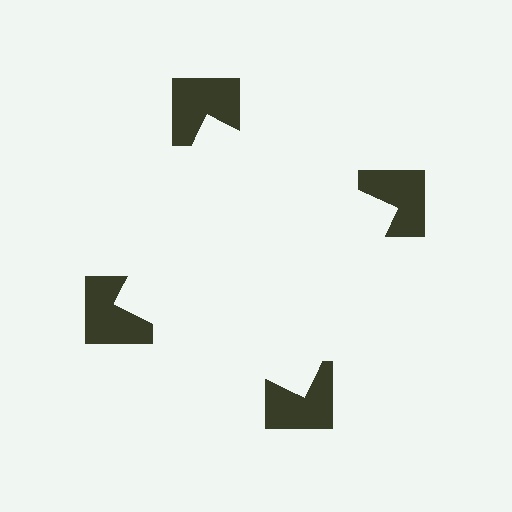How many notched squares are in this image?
There are 4 — one at each vertex of the illusory square.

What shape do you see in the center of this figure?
An illusory square — its edges are inferred from the aligned wedge cuts in the notched squares, not physically drawn.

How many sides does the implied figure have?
4 sides.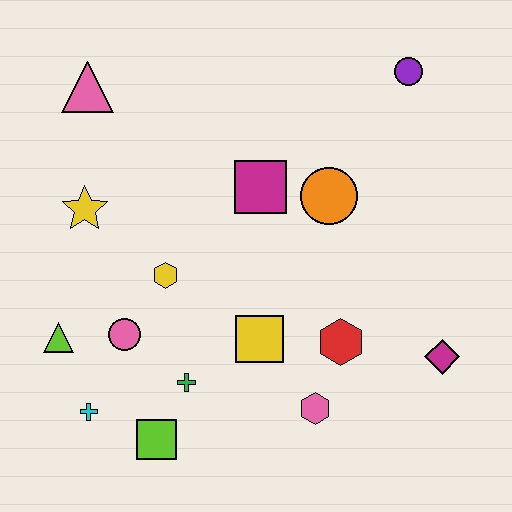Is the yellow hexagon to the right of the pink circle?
Yes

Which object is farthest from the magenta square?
The cyan cross is farthest from the magenta square.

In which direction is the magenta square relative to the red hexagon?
The magenta square is above the red hexagon.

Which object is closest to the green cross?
The lime square is closest to the green cross.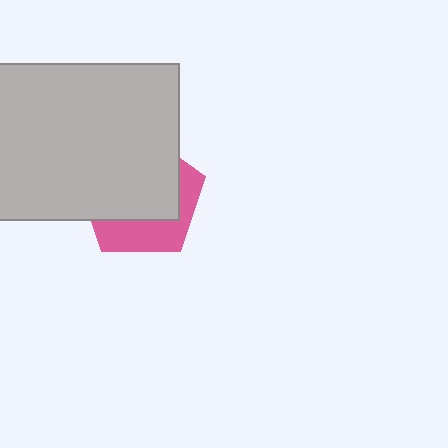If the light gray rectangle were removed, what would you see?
You would see the complete pink pentagon.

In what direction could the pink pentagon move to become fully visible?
The pink pentagon could move toward the lower-right. That would shift it out from behind the light gray rectangle entirely.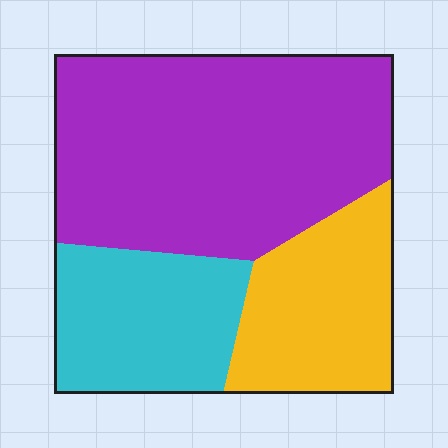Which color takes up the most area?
Purple, at roughly 55%.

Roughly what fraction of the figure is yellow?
Yellow takes up between a sixth and a third of the figure.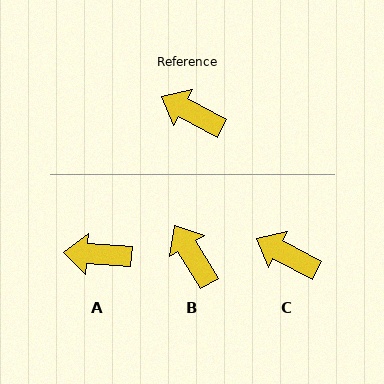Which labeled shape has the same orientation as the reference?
C.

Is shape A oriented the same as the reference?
No, it is off by about 24 degrees.